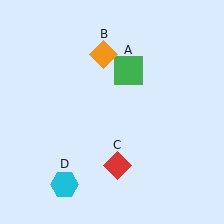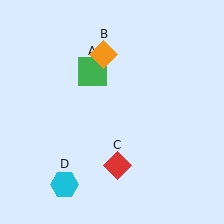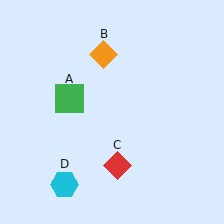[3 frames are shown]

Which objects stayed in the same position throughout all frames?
Orange diamond (object B) and red diamond (object C) and cyan hexagon (object D) remained stationary.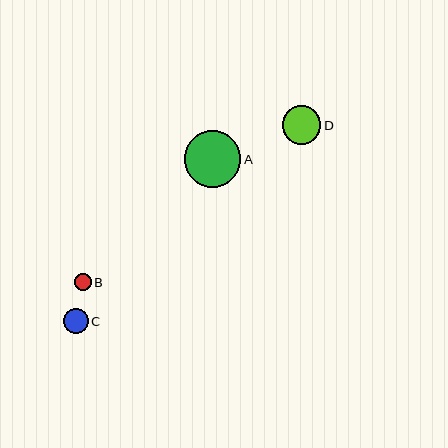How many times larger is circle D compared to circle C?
Circle D is approximately 1.6 times the size of circle C.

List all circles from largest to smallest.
From largest to smallest: A, D, C, B.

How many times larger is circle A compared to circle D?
Circle A is approximately 1.5 times the size of circle D.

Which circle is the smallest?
Circle B is the smallest with a size of approximately 17 pixels.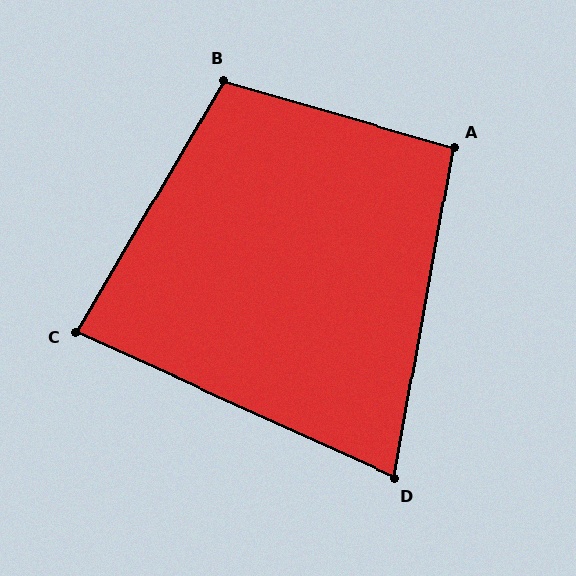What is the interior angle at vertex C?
Approximately 84 degrees (acute).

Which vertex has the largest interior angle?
B, at approximately 104 degrees.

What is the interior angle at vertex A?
Approximately 96 degrees (obtuse).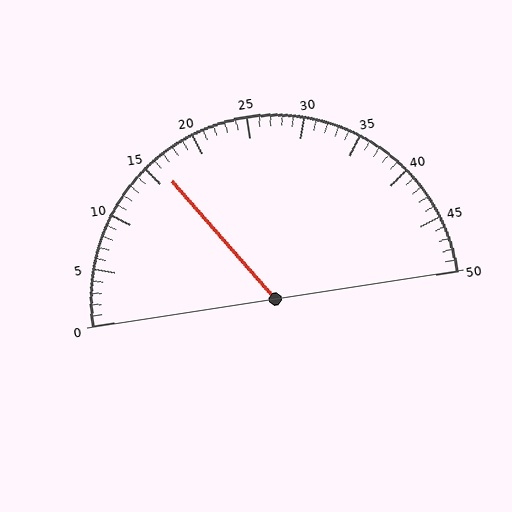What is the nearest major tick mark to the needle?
The nearest major tick mark is 15.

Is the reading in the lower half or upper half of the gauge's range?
The reading is in the lower half of the range (0 to 50).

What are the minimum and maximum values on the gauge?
The gauge ranges from 0 to 50.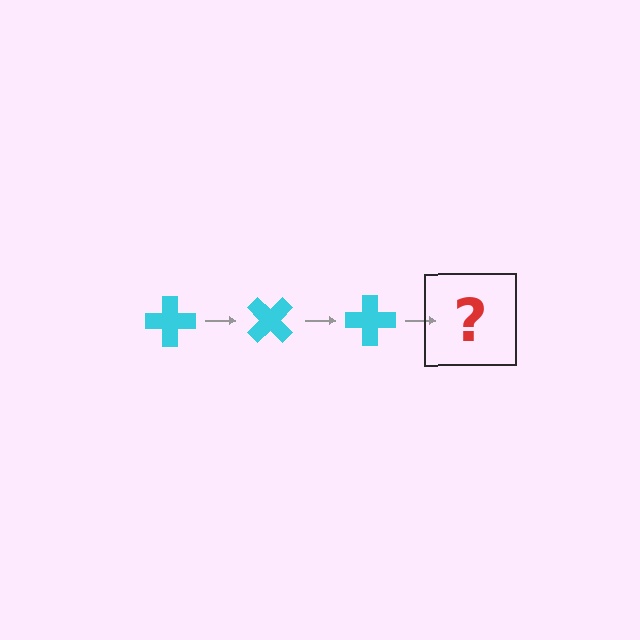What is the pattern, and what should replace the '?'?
The pattern is that the cross rotates 45 degrees each step. The '?' should be a cyan cross rotated 135 degrees.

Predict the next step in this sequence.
The next step is a cyan cross rotated 135 degrees.